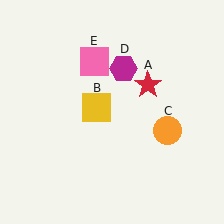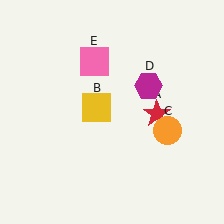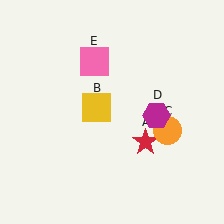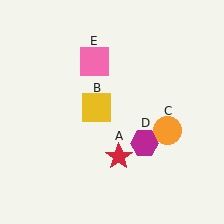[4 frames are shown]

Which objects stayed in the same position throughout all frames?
Yellow square (object B) and orange circle (object C) and pink square (object E) remained stationary.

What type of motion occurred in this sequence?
The red star (object A), magenta hexagon (object D) rotated clockwise around the center of the scene.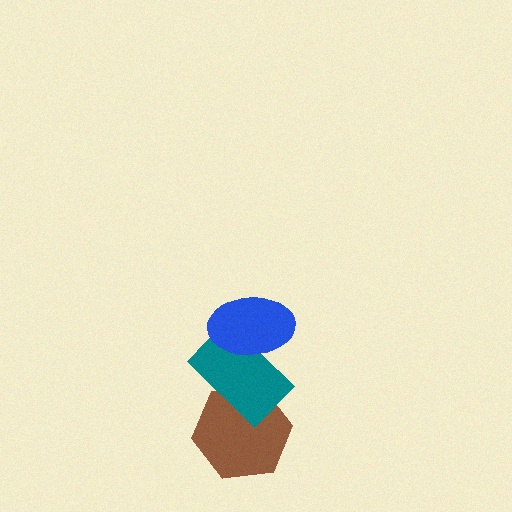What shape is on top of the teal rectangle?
The blue ellipse is on top of the teal rectangle.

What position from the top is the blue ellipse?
The blue ellipse is 1st from the top.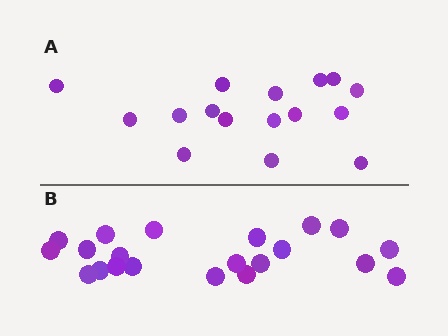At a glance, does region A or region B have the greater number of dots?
Region B (the bottom region) has more dots.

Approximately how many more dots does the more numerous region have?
Region B has about 5 more dots than region A.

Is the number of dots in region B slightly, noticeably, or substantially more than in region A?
Region B has noticeably more, but not dramatically so. The ratio is roughly 1.3 to 1.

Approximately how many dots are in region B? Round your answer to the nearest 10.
About 20 dots. (The exact count is 21, which rounds to 20.)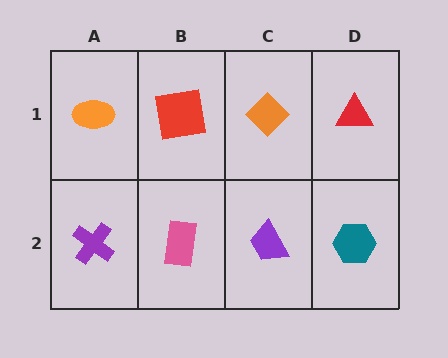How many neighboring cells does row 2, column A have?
2.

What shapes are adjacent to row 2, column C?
An orange diamond (row 1, column C), a pink rectangle (row 2, column B), a teal hexagon (row 2, column D).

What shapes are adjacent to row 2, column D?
A red triangle (row 1, column D), a purple trapezoid (row 2, column C).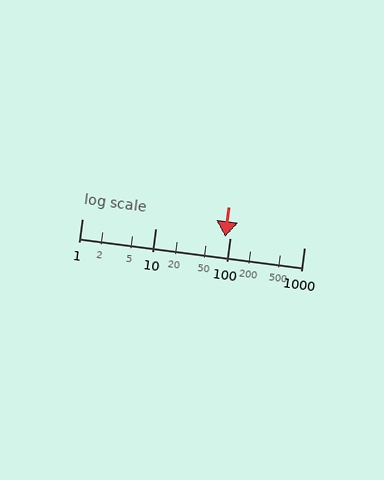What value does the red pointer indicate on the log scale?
The pointer indicates approximately 86.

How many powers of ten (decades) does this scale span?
The scale spans 3 decades, from 1 to 1000.